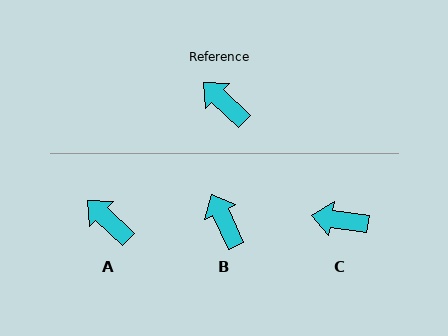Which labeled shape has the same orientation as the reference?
A.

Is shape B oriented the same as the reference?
No, it is off by about 21 degrees.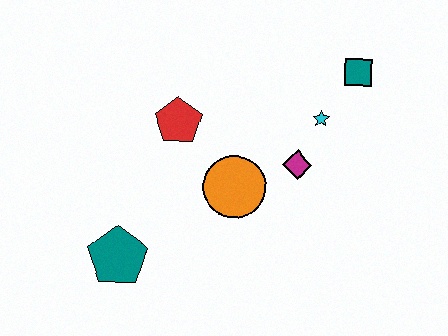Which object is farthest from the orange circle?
The teal square is farthest from the orange circle.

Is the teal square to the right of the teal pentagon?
Yes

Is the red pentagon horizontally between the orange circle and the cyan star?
No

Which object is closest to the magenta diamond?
The cyan star is closest to the magenta diamond.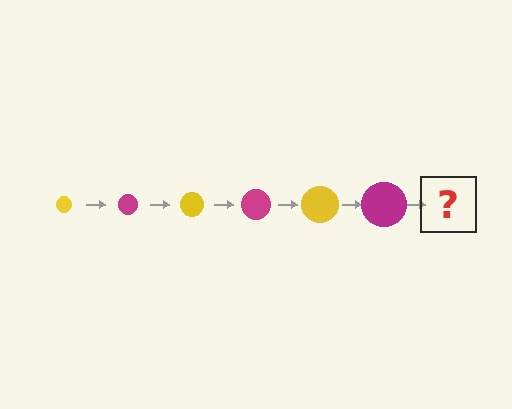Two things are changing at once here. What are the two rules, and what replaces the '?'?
The two rules are that the circle grows larger each step and the color cycles through yellow and magenta. The '?' should be a yellow circle, larger than the previous one.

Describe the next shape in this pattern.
It should be a yellow circle, larger than the previous one.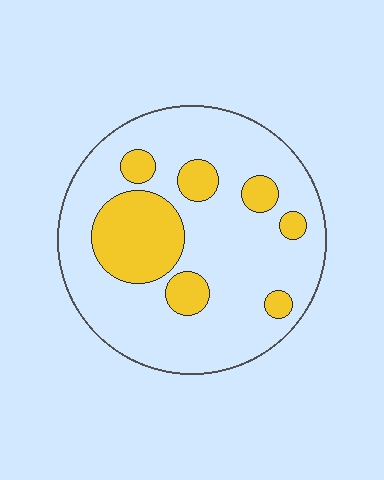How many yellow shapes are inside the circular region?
7.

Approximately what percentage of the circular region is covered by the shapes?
Approximately 25%.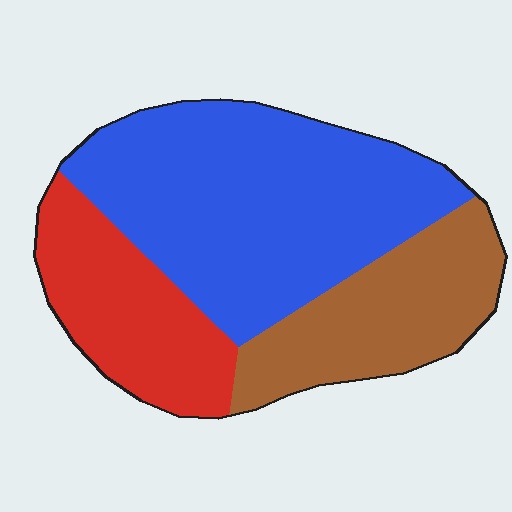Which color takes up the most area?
Blue, at roughly 50%.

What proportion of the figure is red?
Red takes up about one quarter (1/4) of the figure.